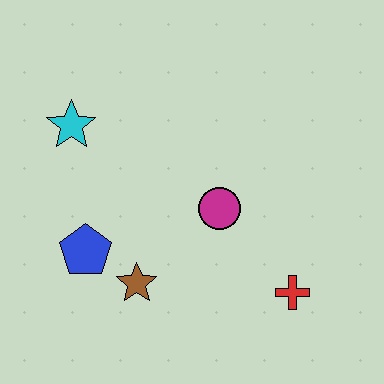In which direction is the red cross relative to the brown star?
The red cross is to the right of the brown star.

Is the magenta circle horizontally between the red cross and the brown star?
Yes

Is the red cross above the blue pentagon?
No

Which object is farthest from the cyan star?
The red cross is farthest from the cyan star.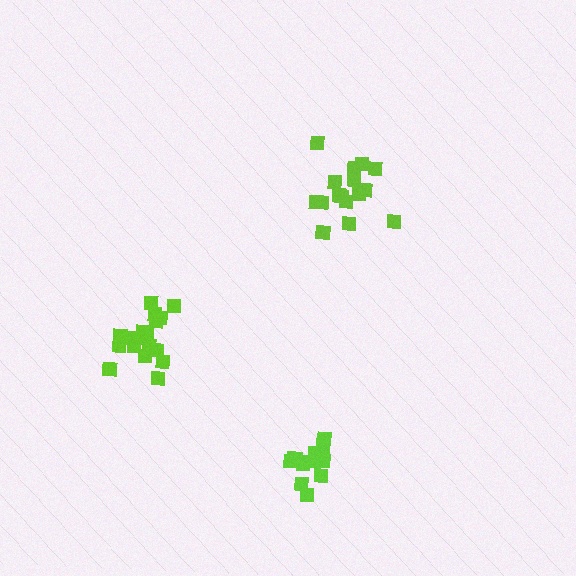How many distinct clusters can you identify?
There are 3 distinct clusters.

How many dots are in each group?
Group 1: 18 dots, Group 2: 16 dots, Group 3: 15 dots (49 total).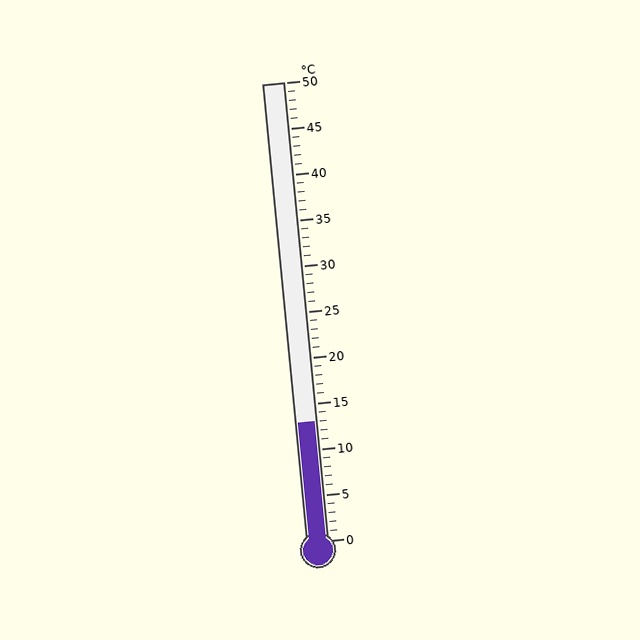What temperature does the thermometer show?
The thermometer shows approximately 13°C.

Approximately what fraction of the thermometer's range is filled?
The thermometer is filled to approximately 25% of its range.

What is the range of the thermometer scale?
The thermometer scale ranges from 0°C to 50°C.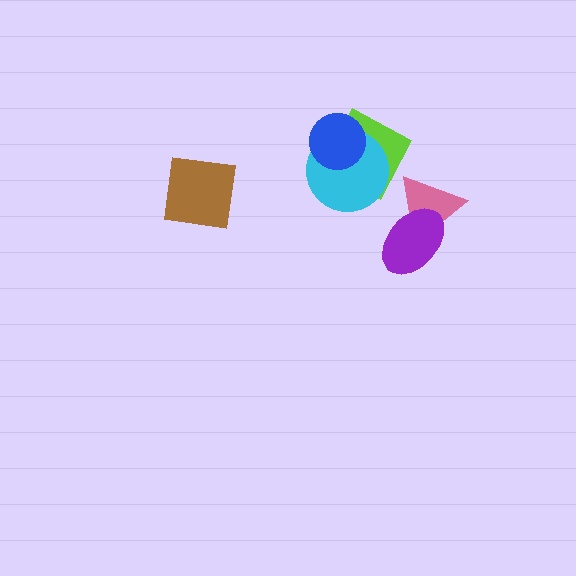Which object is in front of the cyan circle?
The blue circle is in front of the cyan circle.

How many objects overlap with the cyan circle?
2 objects overlap with the cyan circle.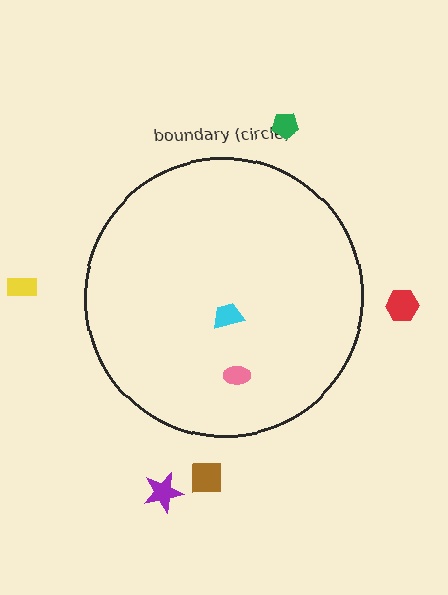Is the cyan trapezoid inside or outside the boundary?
Inside.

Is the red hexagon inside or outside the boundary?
Outside.